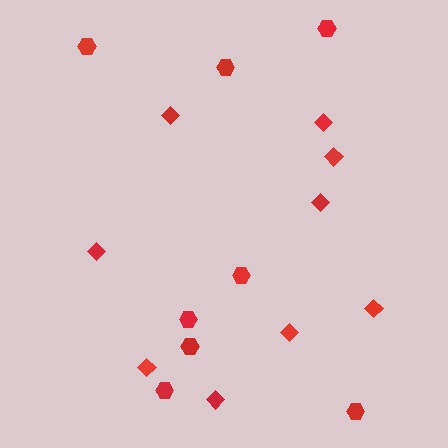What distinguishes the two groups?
There are 2 groups: one group of diamonds (9) and one group of hexagons (8).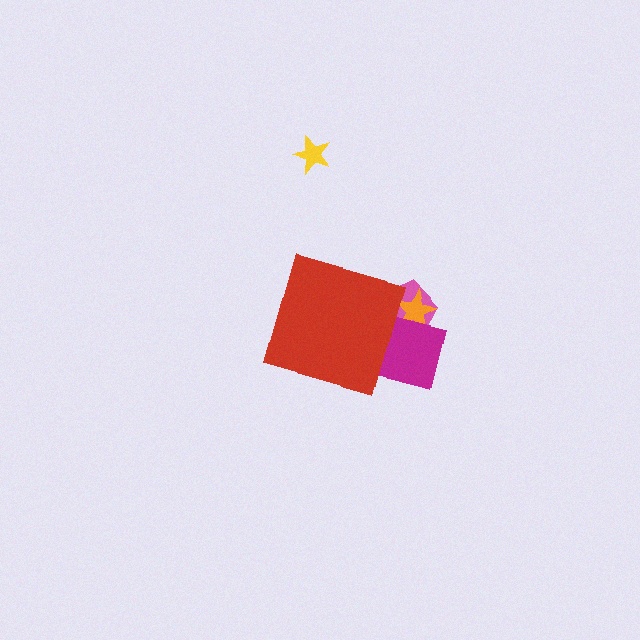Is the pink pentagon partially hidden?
Yes, the pink pentagon is partially hidden behind the red diamond.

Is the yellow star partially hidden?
No, the yellow star is fully visible.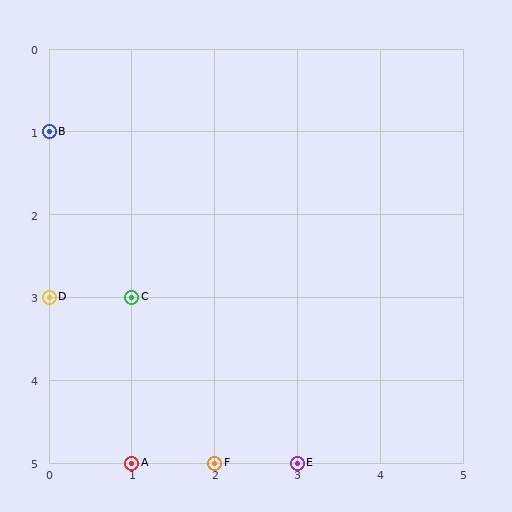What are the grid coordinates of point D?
Point D is at grid coordinates (0, 3).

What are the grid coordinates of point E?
Point E is at grid coordinates (3, 5).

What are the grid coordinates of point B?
Point B is at grid coordinates (0, 1).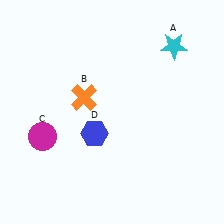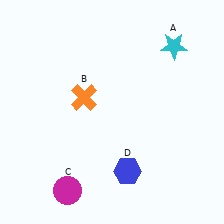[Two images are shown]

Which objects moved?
The objects that moved are: the magenta circle (C), the blue hexagon (D).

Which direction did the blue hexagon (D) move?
The blue hexagon (D) moved down.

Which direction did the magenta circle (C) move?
The magenta circle (C) moved down.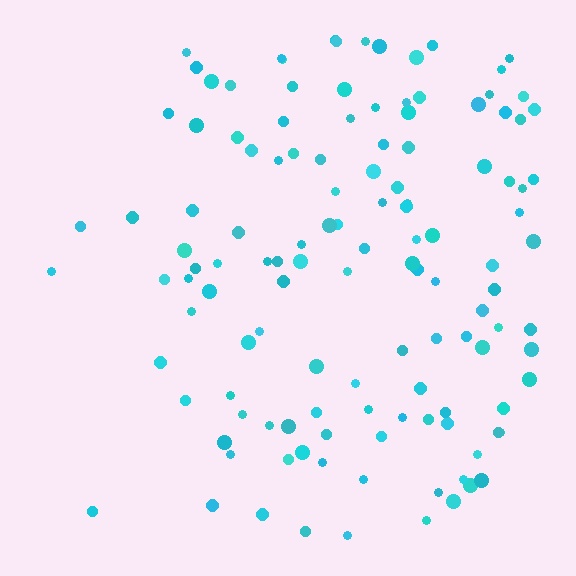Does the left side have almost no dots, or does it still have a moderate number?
Still a moderate number, just noticeably fewer than the right.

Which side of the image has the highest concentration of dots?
The right.